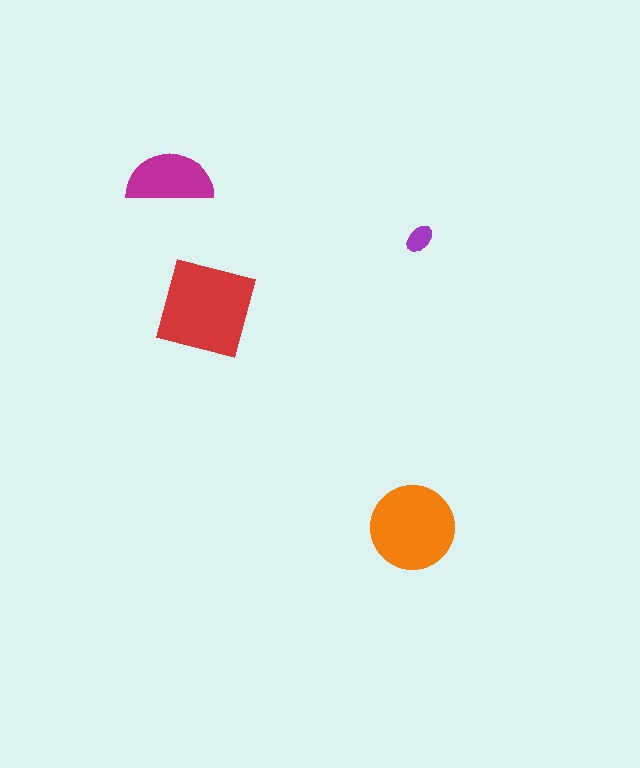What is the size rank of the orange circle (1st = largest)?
2nd.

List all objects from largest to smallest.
The red square, the orange circle, the magenta semicircle, the purple ellipse.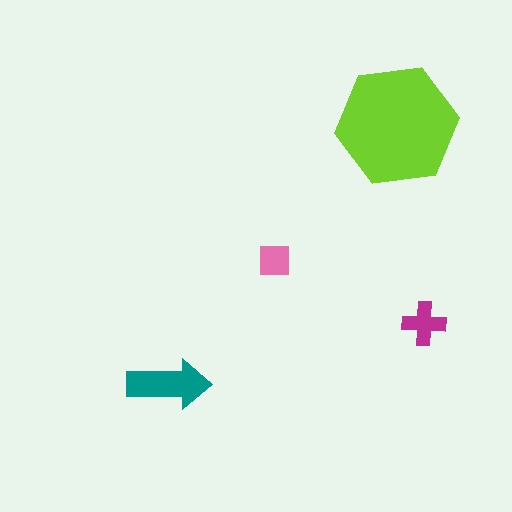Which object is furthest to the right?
The magenta cross is rightmost.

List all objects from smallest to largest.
The pink square, the magenta cross, the teal arrow, the lime hexagon.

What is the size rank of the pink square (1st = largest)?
4th.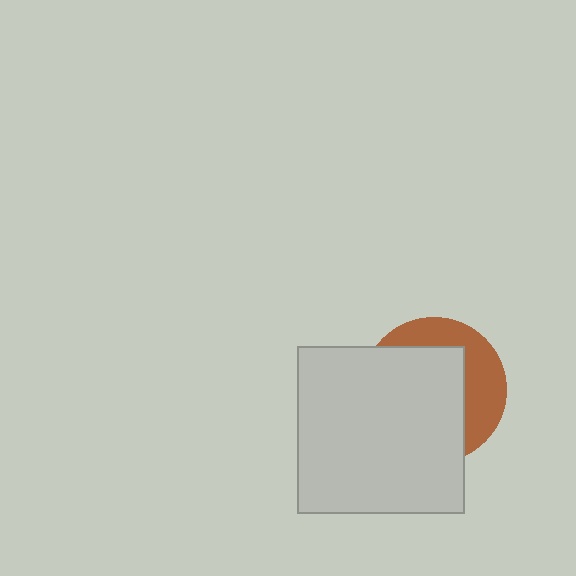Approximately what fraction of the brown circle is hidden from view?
Roughly 65% of the brown circle is hidden behind the light gray square.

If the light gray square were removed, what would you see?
You would see the complete brown circle.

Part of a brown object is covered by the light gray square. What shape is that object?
It is a circle.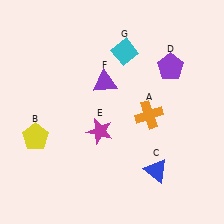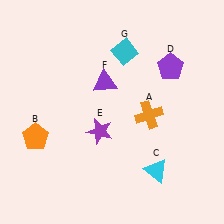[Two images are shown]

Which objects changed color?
B changed from yellow to orange. C changed from blue to cyan. E changed from magenta to purple.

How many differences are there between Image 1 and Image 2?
There are 3 differences between the two images.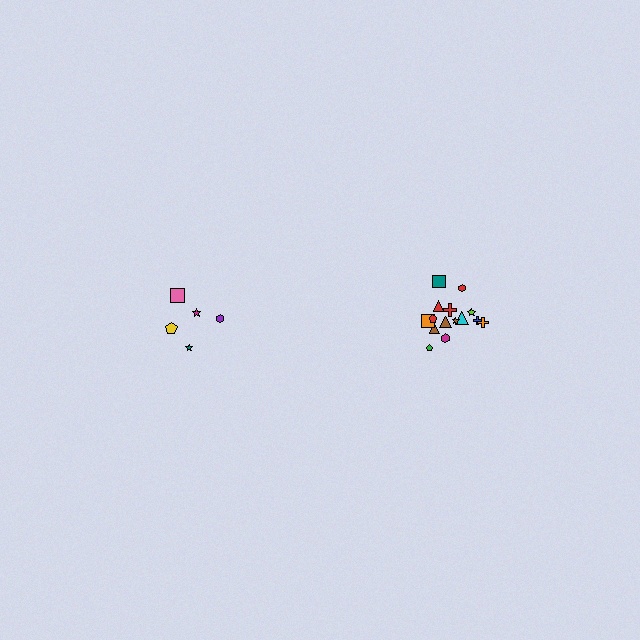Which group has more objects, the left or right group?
The right group.